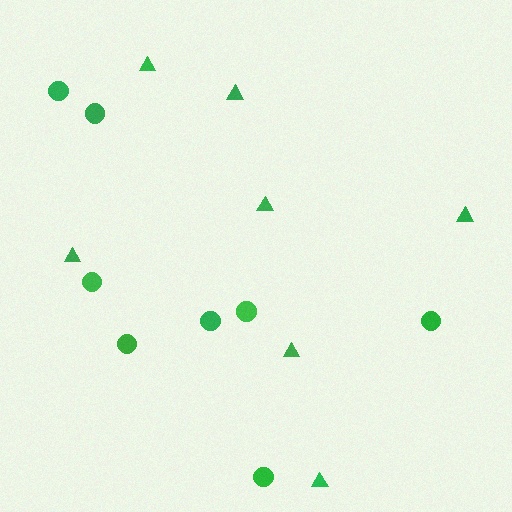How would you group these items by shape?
There are 2 groups: one group of circles (8) and one group of triangles (7).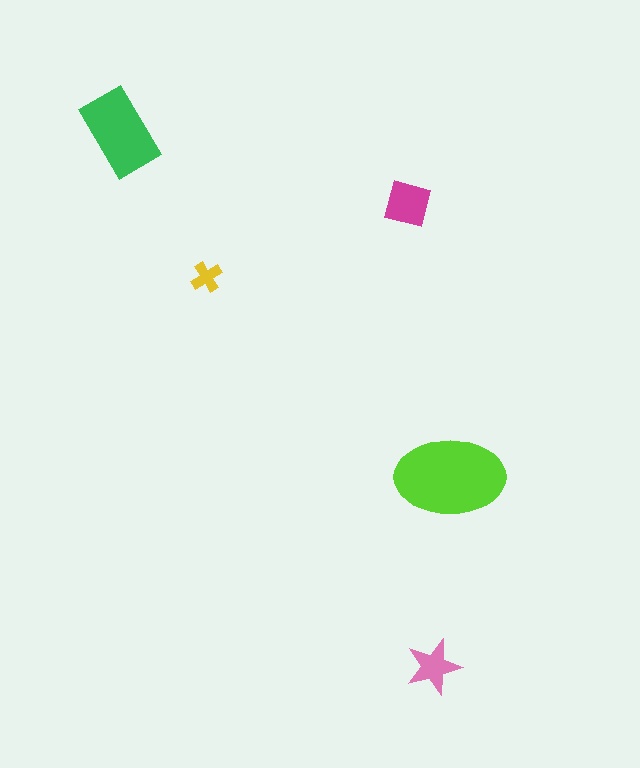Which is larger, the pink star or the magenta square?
The magenta square.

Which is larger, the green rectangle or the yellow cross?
The green rectangle.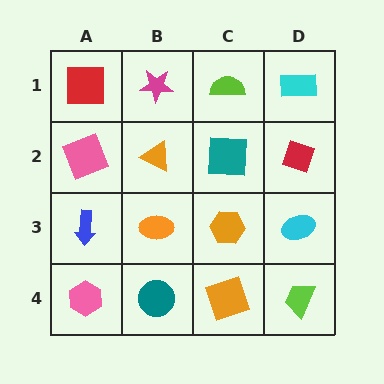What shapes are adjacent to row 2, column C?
A lime semicircle (row 1, column C), an orange hexagon (row 3, column C), an orange triangle (row 2, column B), a red diamond (row 2, column D).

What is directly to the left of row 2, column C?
An orange triangle.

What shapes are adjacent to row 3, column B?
An orange triangle (row 2, column B), a teal circle (row 4, column B), a blue arrow (row 3, column A), an orange hexagon (row 3, column C).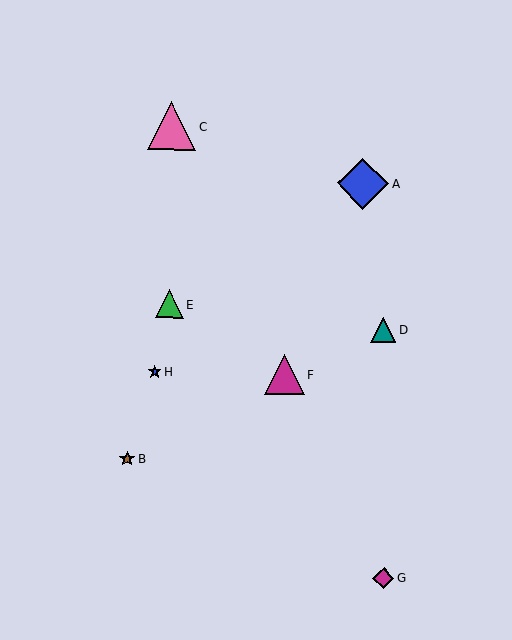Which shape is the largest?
The blue diamond (labeled A) is the largest.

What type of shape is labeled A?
Shape A is a blue diamond.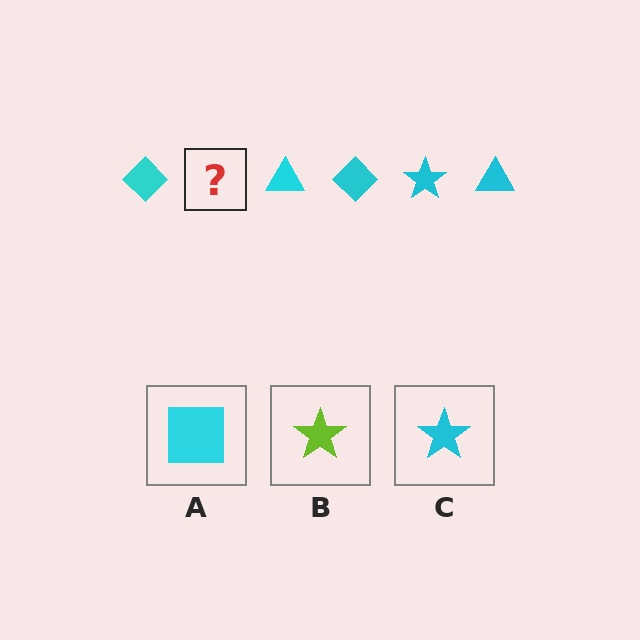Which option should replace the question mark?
Option C.